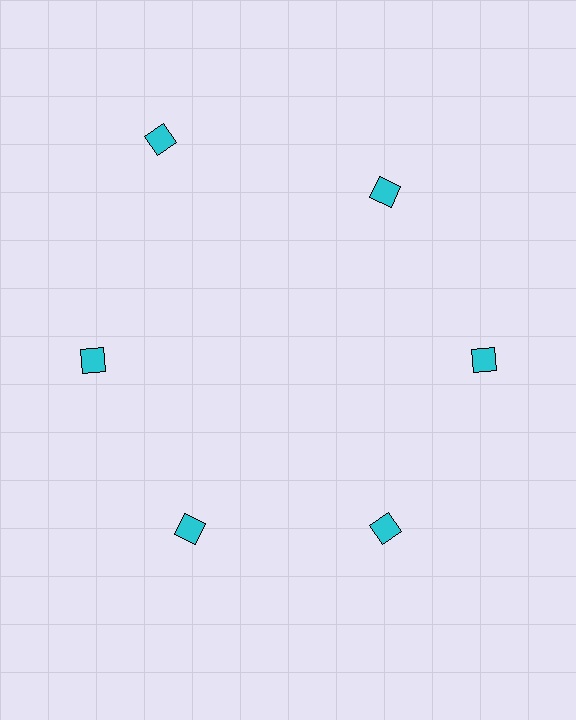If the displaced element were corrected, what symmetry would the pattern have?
It would have 6-fold rotational symmetry — the pattern would map onto itself every 60 degrees.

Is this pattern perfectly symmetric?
No. The 6 cyan diamonds are arranged in a ring, but one element near the 11 o'clock position is pushed outward from the center, breaking the 6-fold rotational symmetry.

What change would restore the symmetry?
The symmetry would be restored by moving it inward, back onto the ring so that all 6 diamonds sit at equal angles and equal distance from the center.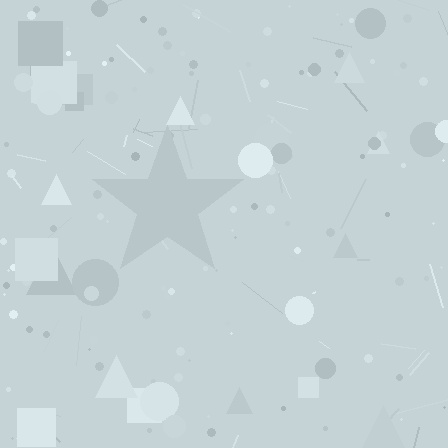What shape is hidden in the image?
A star is hidden in the image.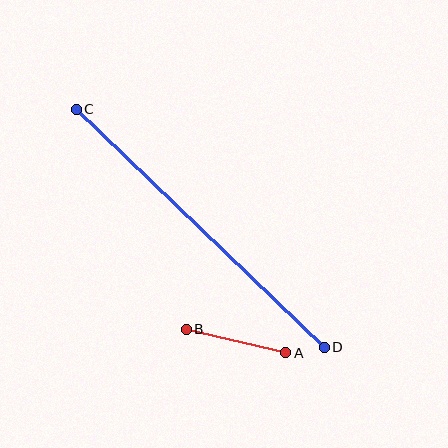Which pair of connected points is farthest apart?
Points C and D are farthest apart.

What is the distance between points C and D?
The distance is approximately 344 pixels.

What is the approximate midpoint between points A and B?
The midpoint is at approximately (236, 341) pixels.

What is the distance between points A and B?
The distance is approximately 102 pixels.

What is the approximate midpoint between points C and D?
The midpoint is at approximately (200, 228) pixels.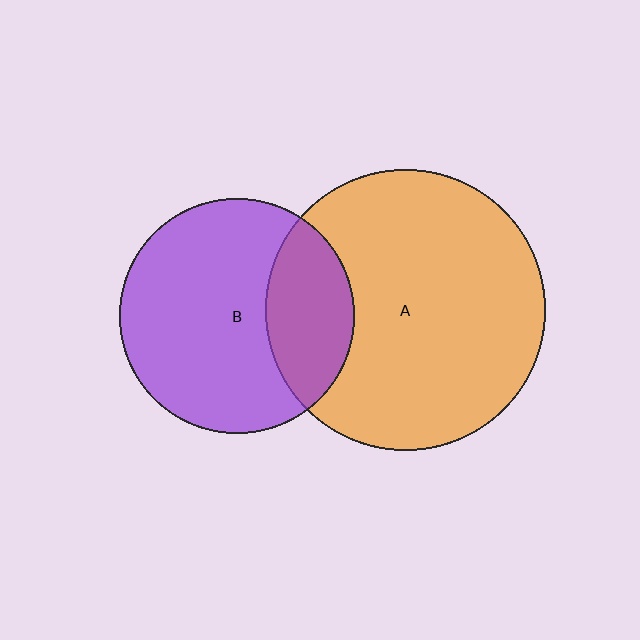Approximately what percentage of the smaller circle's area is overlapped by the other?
Approximately 30%.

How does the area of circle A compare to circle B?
Approximately 1.4 times.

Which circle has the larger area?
Circle A (orange).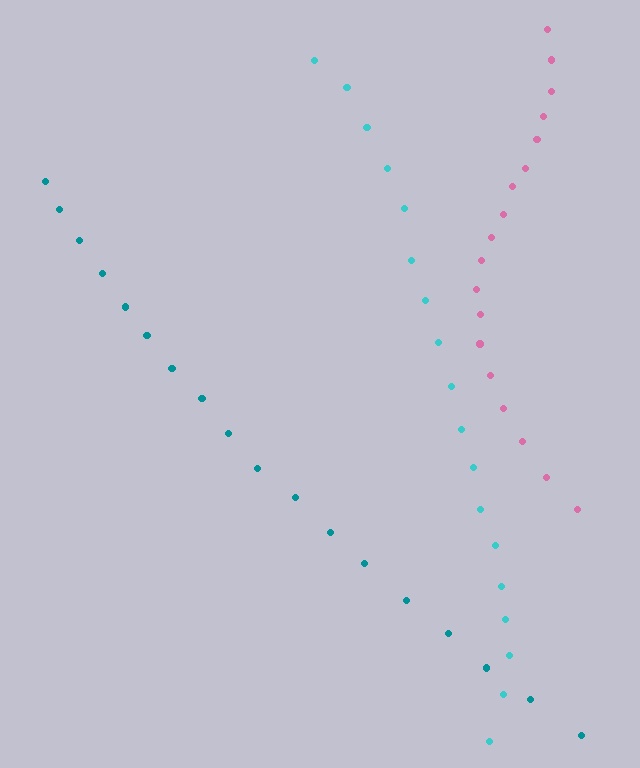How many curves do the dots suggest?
There are 3 distinct paths.